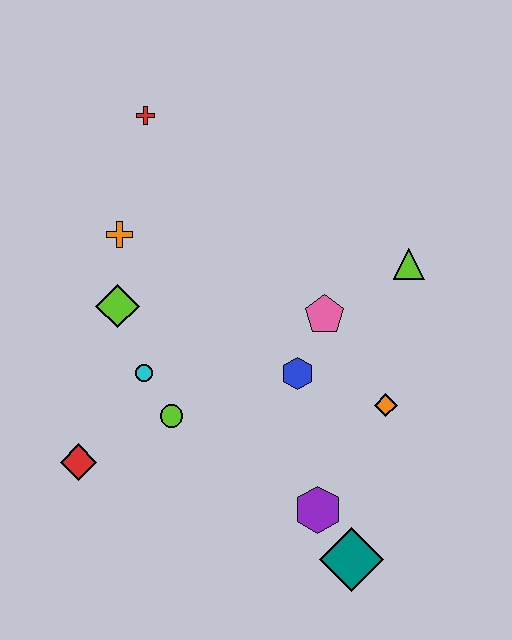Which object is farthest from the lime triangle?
The red diamond is farthest from the lime triangle.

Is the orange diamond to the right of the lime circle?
Yes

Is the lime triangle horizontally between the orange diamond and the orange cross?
No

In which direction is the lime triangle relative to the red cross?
The lime triangle is to the right of the red cross.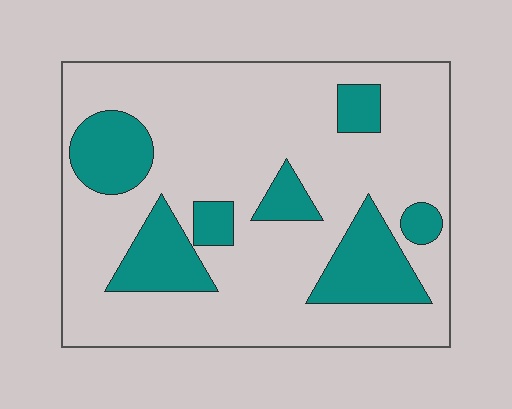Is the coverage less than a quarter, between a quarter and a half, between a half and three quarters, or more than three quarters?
Less than a quarter.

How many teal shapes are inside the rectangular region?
7.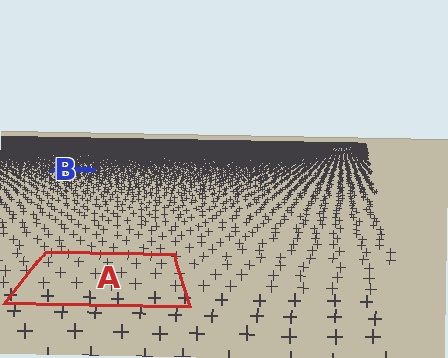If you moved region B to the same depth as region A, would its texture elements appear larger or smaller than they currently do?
They would appear larger. At a closer depth, the same texture elements are projected at a bigger on-screen size.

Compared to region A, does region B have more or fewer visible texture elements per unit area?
Region B has more texture elements per unit area — they are packed more densely because it is farther away.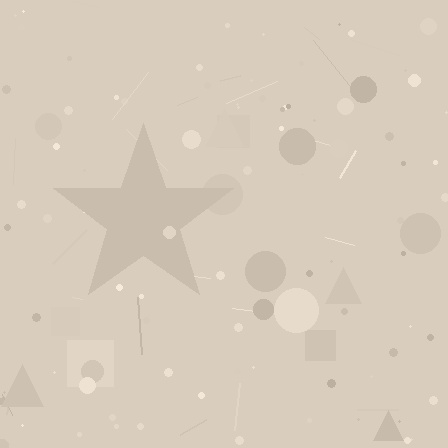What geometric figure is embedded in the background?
A star is embedded in the background.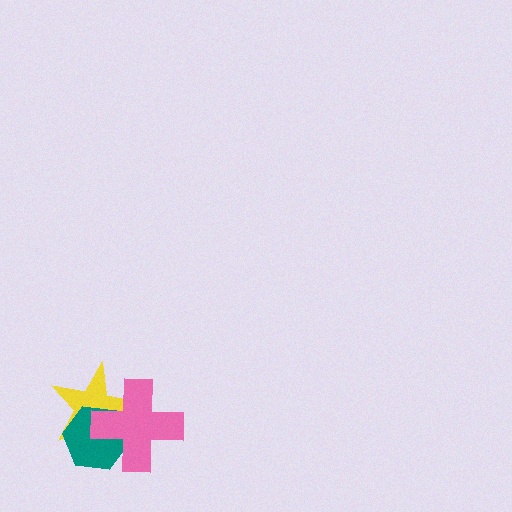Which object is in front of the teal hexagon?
The pink cross is in front of the teal hexagon.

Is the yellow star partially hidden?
Yes, it is partially covered by another shape.